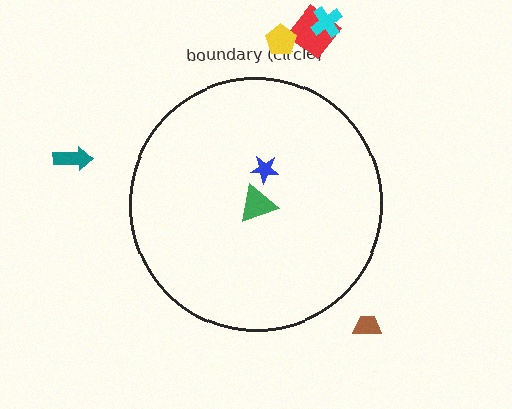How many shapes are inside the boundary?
2 inside, 5 outside.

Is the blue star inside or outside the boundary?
Inside.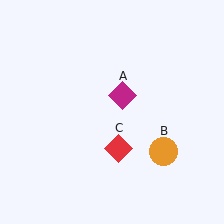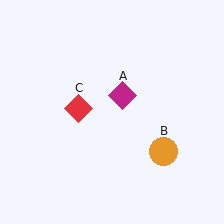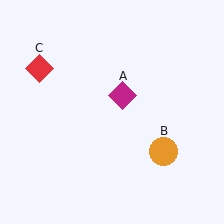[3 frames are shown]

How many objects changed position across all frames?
1 object changed position: red diamond (object C).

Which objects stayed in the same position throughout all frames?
Magenta diamond (object A) and orange circle (object B) remained stationary.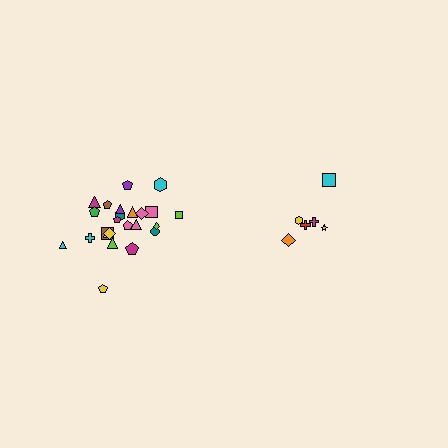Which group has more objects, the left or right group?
The left group.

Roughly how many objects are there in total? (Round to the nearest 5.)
Roughly 30 objects in total.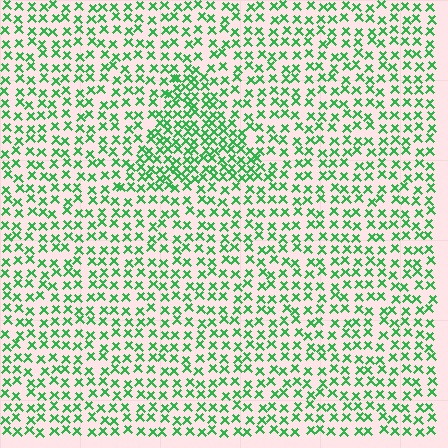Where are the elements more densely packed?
The elements are more densely packed inside the triangle boundary.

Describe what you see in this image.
The image contains small green elements arranged at two different densities. A triangle-shaped region is visible where the elements are more densely packed than the surrounding area.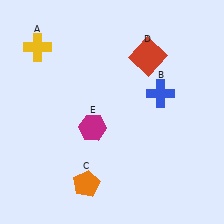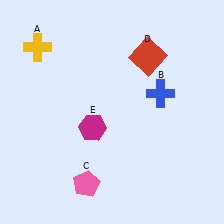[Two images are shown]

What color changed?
The pentagon (C) changed from orange in Image 1 to pink in Image 2.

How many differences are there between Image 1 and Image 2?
There is 1 difference between the two images.